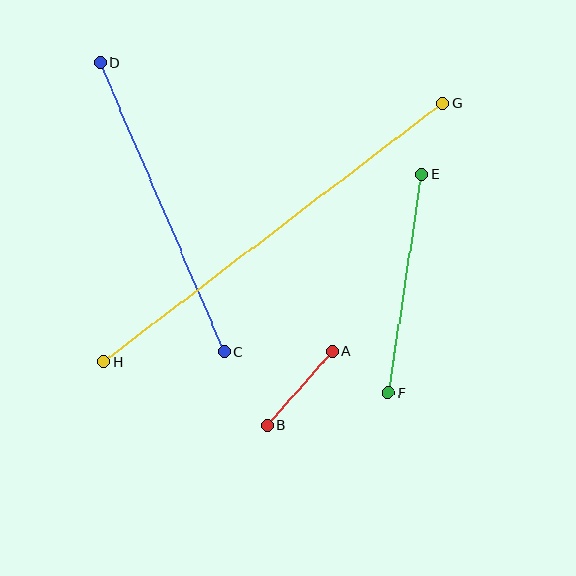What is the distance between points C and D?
The distance is approximately 315 pixels.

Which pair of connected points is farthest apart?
Points G and H are farthest apart.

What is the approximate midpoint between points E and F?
The midpoint is at approximately (405, 283) pixels.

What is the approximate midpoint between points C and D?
The midpoint is at approximately (162, 207) pixels.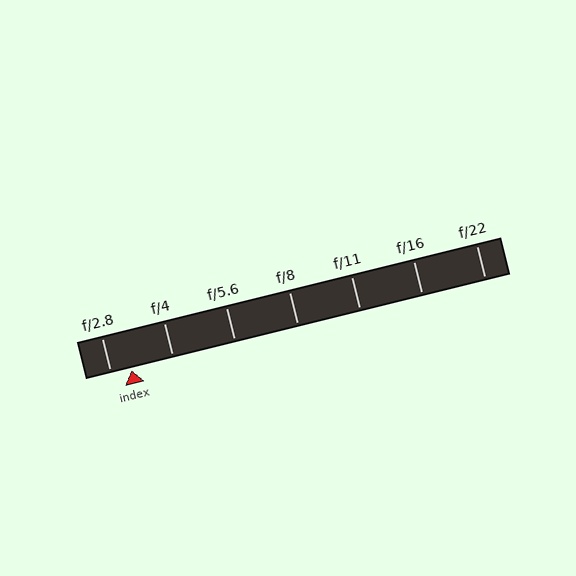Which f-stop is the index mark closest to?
The index mark is closest to f/2.8.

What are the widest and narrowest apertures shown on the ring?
The widest aperture shown is f/2.8 and the narrowest is f/22.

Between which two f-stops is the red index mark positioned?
The index mark is between f/2.8 and f/4.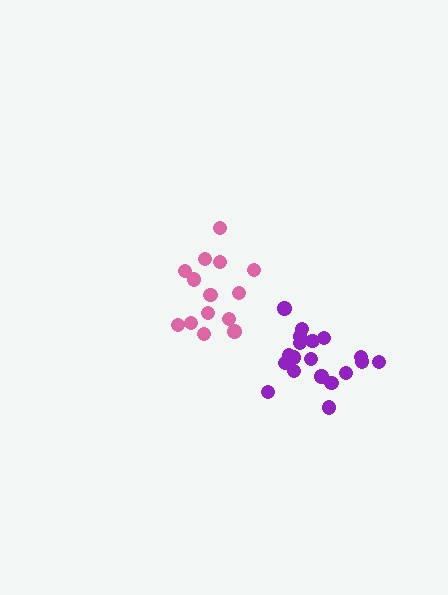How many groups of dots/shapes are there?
There are 2 groups.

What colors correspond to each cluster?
The clusters are colored: purple, pink.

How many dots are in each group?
Group 1: 19 dots, Group 2: 14 dots (33 total).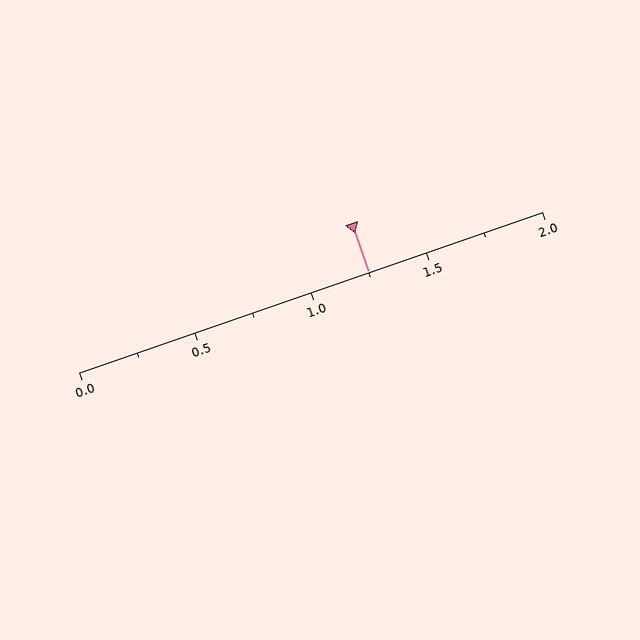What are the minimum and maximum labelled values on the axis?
The axis runs from 0.0 to 2.0.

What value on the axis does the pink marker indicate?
The marker indicates approximately 1.25.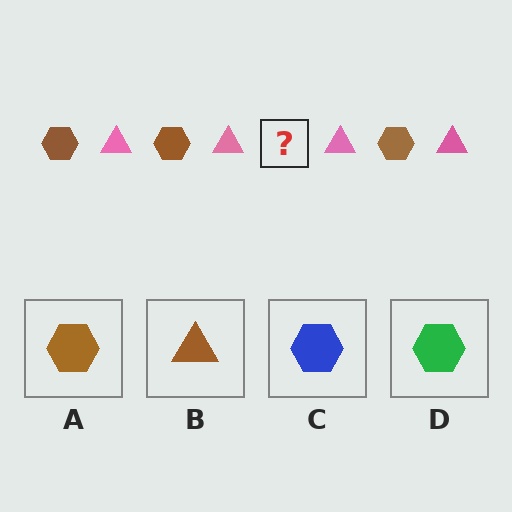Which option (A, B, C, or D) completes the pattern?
A.